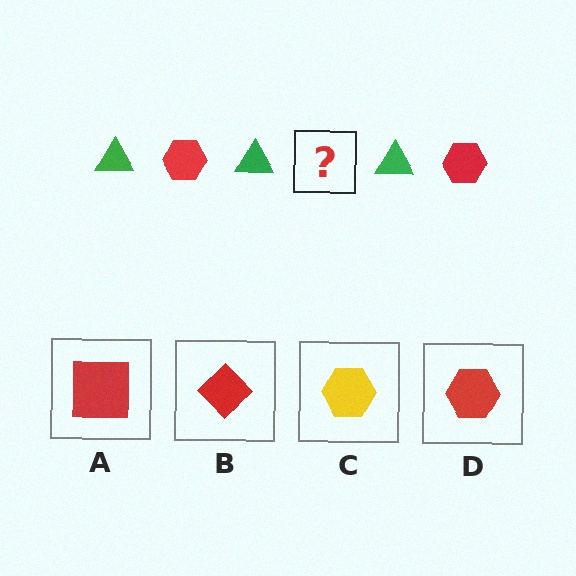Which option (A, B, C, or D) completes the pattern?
D.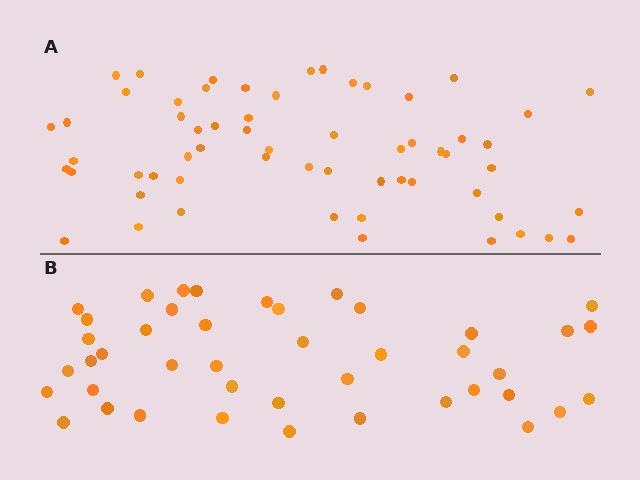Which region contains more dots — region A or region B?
Region A (the top region) has more dots.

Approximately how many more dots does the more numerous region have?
Region A has approximately 15 more dots than region B.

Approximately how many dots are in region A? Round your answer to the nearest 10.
About 60 dots.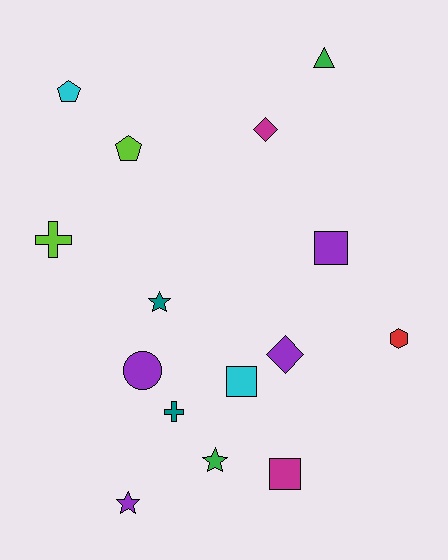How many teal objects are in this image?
There are 2 teal objects.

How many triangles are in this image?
There is 1 triangle.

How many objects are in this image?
There are 15 objects.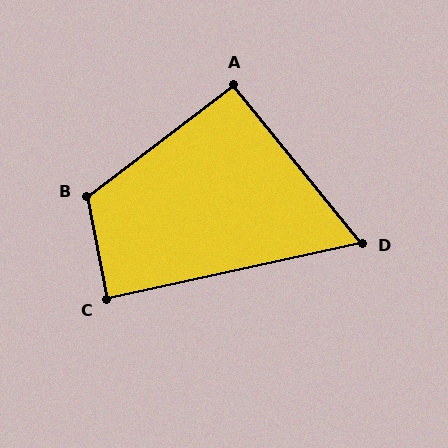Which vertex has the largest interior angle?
B, at approximately 117 degrees.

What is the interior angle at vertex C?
Approximately 88 degrees (approximately right).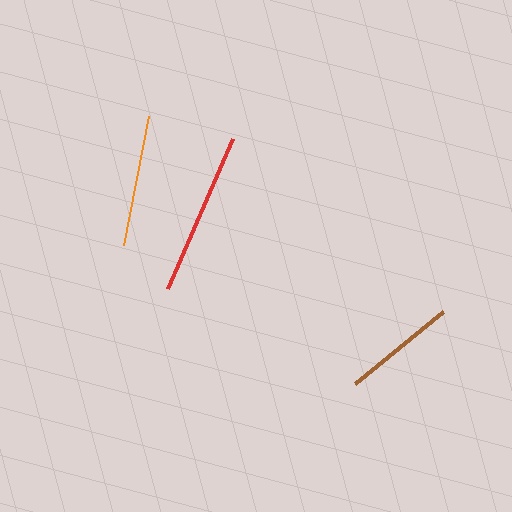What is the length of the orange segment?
The orange segment is approximately 131 pixels long.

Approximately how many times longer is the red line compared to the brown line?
The red line is approximately 1.4 times the length of the brown line.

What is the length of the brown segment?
The brown segment is approximately 114 pixels long.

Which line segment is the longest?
The red line is the longest at approximately 163 pixels.